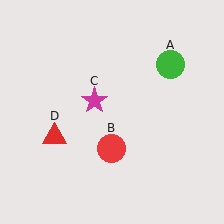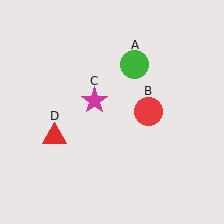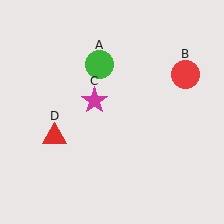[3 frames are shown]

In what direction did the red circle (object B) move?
The red circle (object B) moved up and to the right.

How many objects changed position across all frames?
2 objects changed position: green circle (object A), red circle (object B).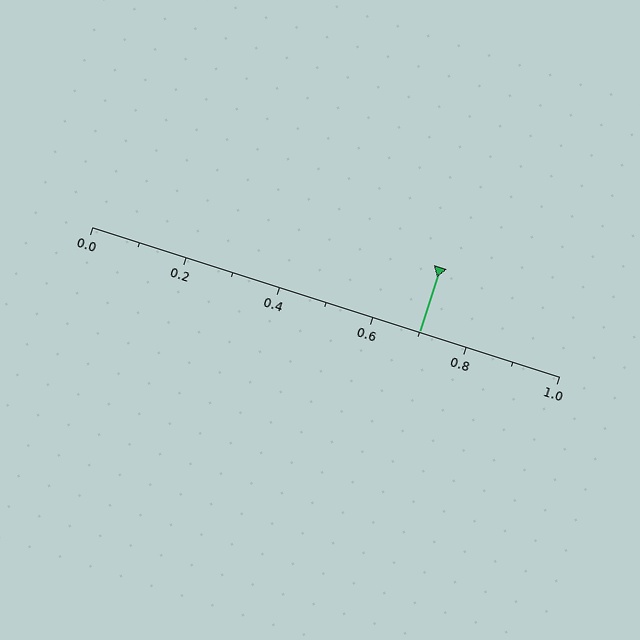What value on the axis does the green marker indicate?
The marker indicates approximately 0.7.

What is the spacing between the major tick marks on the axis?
The major ticks are spaced 0.2 apart.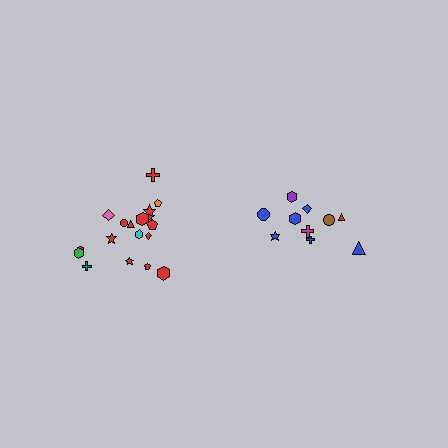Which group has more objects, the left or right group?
The left group.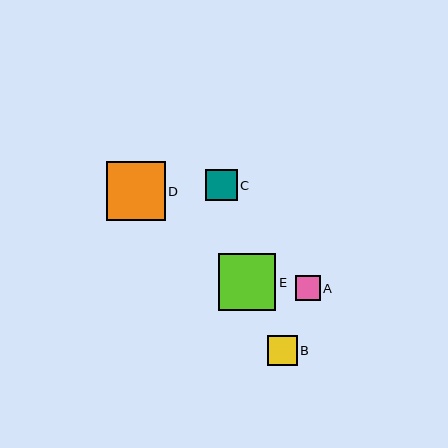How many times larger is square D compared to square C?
Square D is approximately 1.9 times the size of square C.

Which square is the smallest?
Square A is the smallest with a size of approximately 25 pixels.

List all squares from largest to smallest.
From largest to smallest: D, E, C, B, A.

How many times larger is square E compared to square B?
Square E is approximately 1.9 times the size of square B.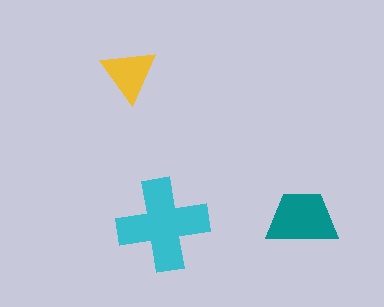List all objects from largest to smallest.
The cyan cross, the teal trapezoid, the yellow triangle.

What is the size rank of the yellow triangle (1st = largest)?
3rd.